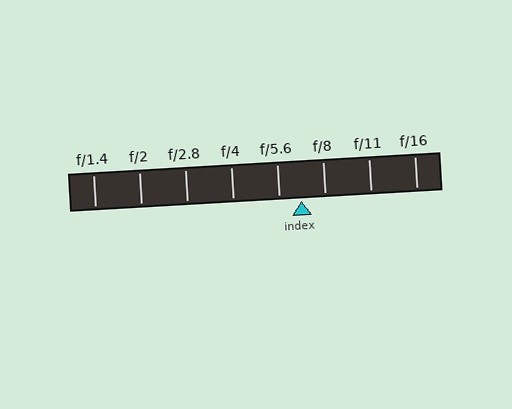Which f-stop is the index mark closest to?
The index mark is closest to f/5.6.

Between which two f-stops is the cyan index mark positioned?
The index mark is between f/5.6 and f/8.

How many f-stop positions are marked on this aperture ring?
There are 8 f-stop positions marked.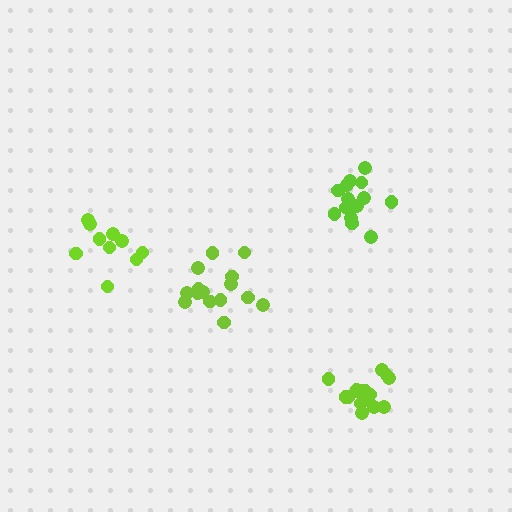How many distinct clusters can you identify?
There are 4 distinct clusters.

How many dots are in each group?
Group 1: 14 dots, Group 2: 15 dots, Group 3: 16 dots, Group 4: 10 dots (55 total).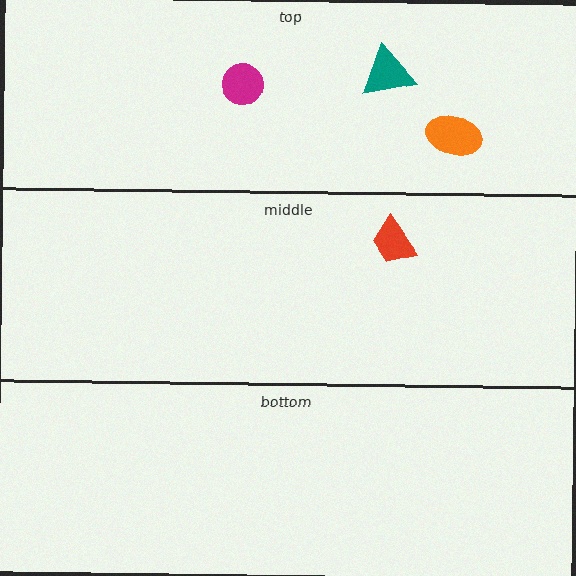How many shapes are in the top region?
3.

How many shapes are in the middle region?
1.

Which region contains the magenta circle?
The top region.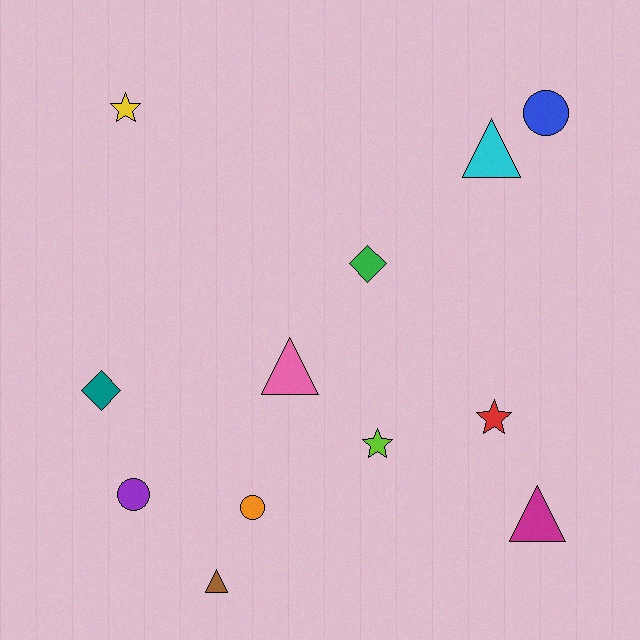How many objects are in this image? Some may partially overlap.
There are 12 objects.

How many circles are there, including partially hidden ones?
There are 3 circles.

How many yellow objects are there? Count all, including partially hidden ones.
There is 1 yellow object.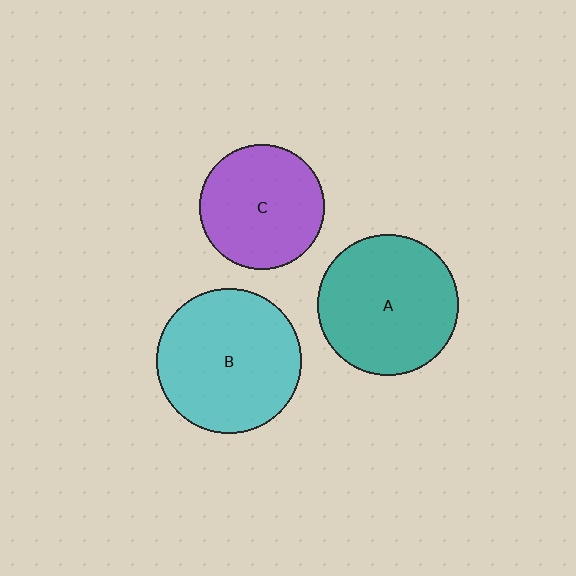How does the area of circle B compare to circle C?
Approximately 1.4 times.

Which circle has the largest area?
Circle B (cyan).